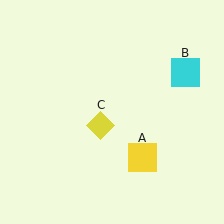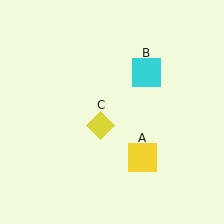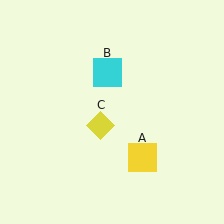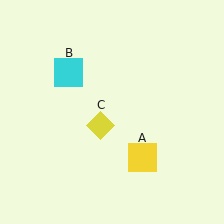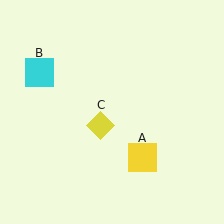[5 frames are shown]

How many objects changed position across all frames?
1 object changed position: cyan square (object B).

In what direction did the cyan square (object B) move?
The cyan square (object B) moved left.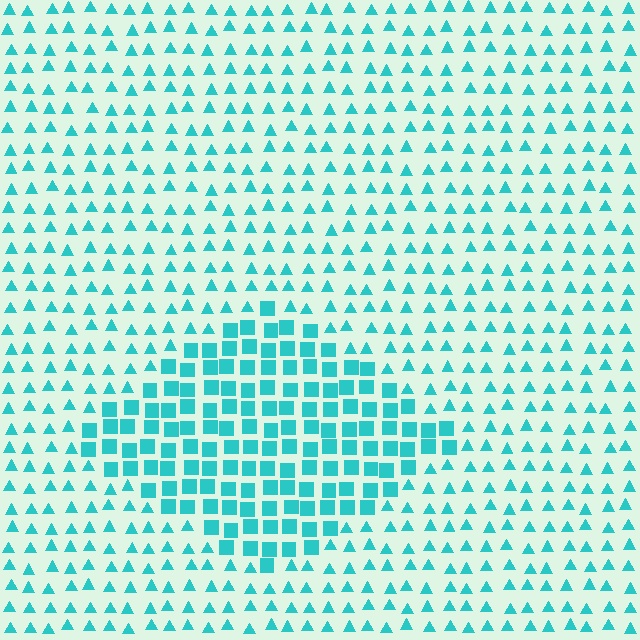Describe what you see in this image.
The image is filled with small cyan elements arranged in a uniform grid. A diamond-shaped region contains squares, while the surrounding area contains triangles. The boundary is defined purely by the change in element shape.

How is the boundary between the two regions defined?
The boundary is defined by a change in element shape: squares inside vs. triangles outside. All elements share the same color and spacing.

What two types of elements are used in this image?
The image uses squares inside the diamond region and triangles outside it.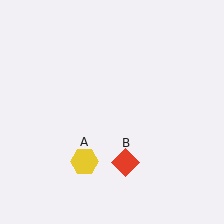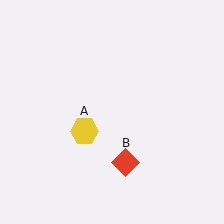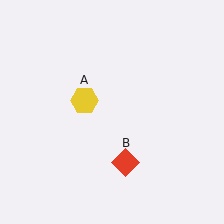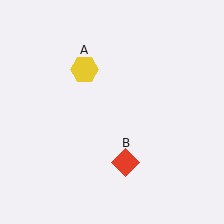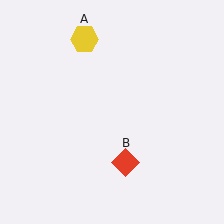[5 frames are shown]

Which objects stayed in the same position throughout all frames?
Red diamond (object B) remained stationary.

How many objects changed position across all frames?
1 object changed position: yellow hexagon (object A).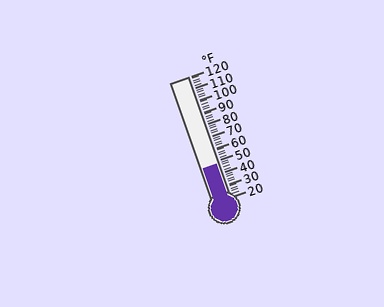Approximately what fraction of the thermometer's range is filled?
The thermometer is filled to approximately 30% of its range.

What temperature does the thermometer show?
The thermometer shows approximately 48°F.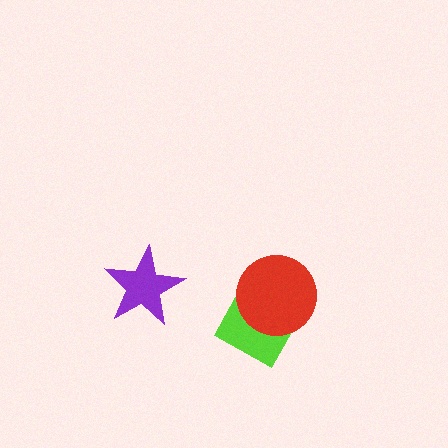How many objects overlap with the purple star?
0 objects overlap with the purple star.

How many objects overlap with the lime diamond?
1 object overlaps with the lime diamond.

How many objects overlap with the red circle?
1 object overlaps with the red circle.